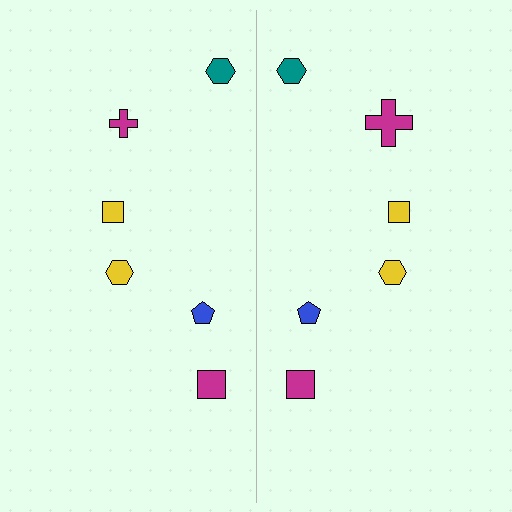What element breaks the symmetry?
The magenta cross on the right side has a different size than its mirror counterpart.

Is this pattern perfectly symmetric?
No, the pattern is not perfectly symmetric. The magenta cross on the right side has a different size than its mirror counterpart.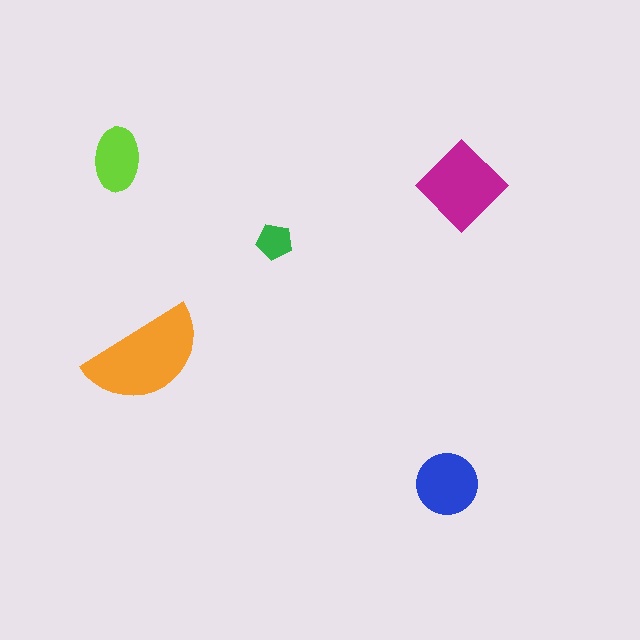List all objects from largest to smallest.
The orange semicircle, the magenta diamond, the blue circle, the lime ellipse, the green pentagon.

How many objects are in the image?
There are 5 objects in the image.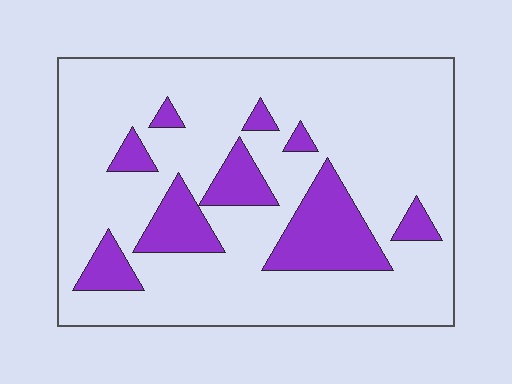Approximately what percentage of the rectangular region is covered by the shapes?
Approximately 20%.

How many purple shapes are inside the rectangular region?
9.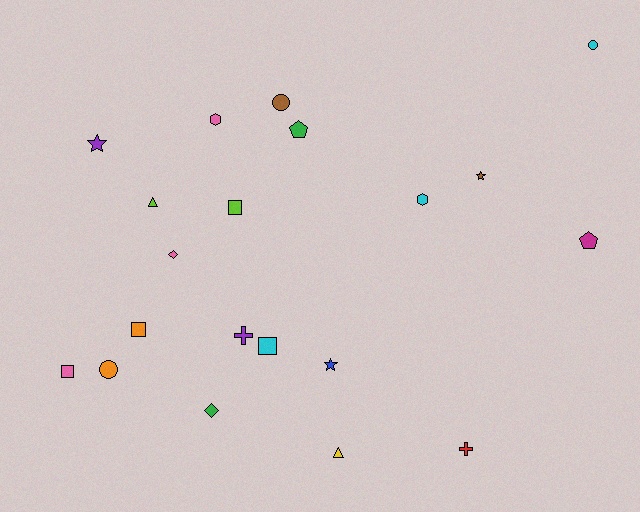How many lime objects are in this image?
There are 2 lime objects.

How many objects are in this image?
There are 20 objects.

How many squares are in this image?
There are 4 squares.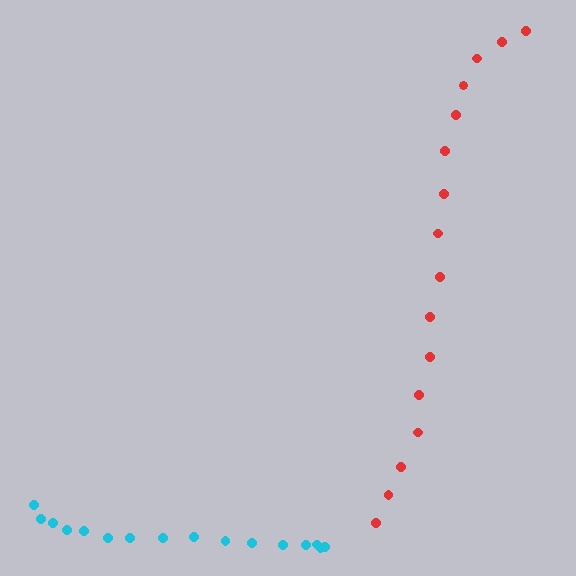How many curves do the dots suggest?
There are 2 distinct paths.